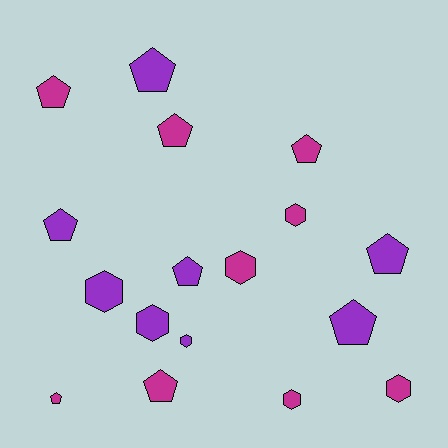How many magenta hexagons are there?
There are 4 magenta hexagons.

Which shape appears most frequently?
Pentagon, with 10 objects.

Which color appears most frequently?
Magenta, with 9 objects.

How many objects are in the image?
There are 17 objects.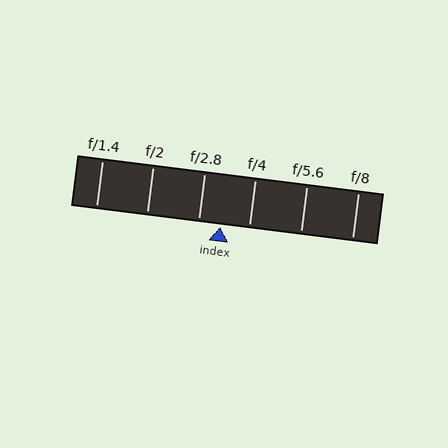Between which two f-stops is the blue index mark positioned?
The index mark is between f/2.8 and f/4.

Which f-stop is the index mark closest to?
The index mark is closest to f/2.8.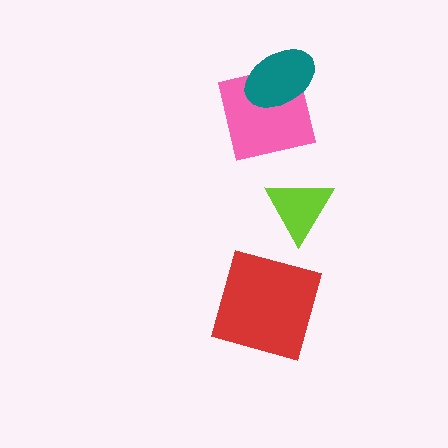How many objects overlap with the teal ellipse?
1 object overlaps with the teal ellipse.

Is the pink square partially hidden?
Yes, it is partially covered by another shape.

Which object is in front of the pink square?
The teal ellipse is in front of the pink square.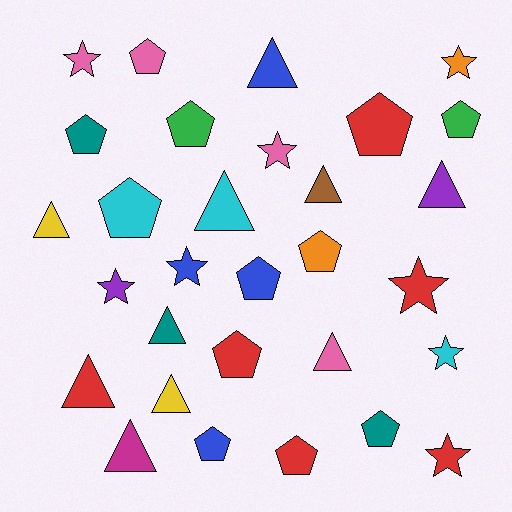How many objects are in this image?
There are 30 objects.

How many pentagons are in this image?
There are 12 pentagons.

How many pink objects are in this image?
There are 4 pink objects.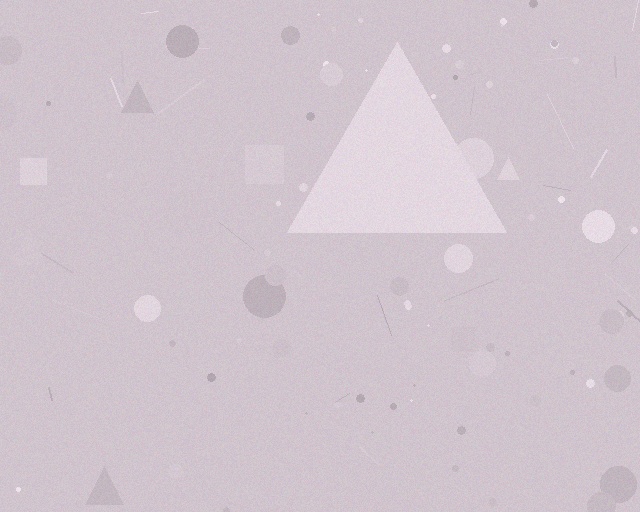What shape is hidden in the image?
A triangle is hidden in the image.